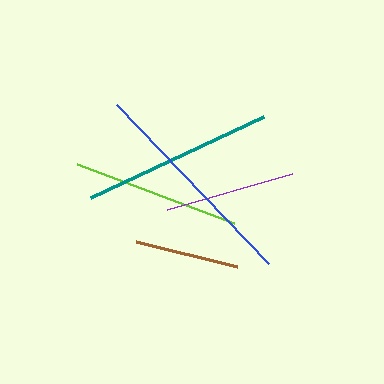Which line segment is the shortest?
The brown line is the shortest at approximately 105 pixels.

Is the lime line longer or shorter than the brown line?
The lime line is longer than the brown line.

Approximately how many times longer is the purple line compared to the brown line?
The purple line is approximately 1.2 times the length of the brown line.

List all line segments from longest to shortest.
From longest to shortest: blue, teal, lime, purple, brown.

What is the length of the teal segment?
The teal segment is approximately 192 pixels long.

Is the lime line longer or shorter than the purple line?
The lime line is longer than the purple line.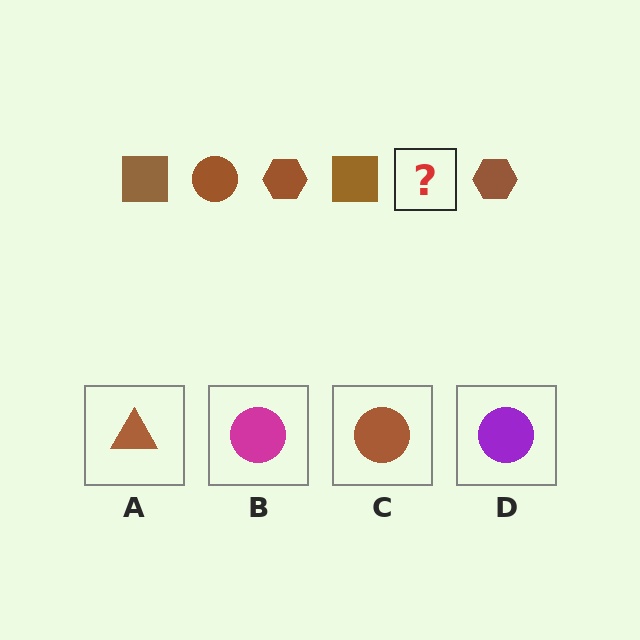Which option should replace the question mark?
Option C.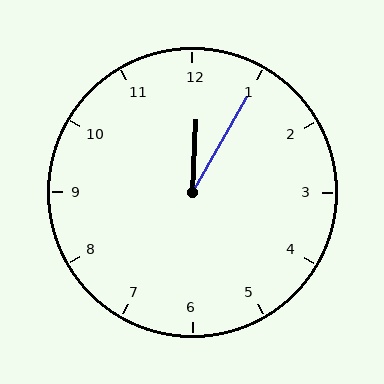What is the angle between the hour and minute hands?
Approximately 28 degrees.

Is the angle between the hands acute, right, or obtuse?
It is acute.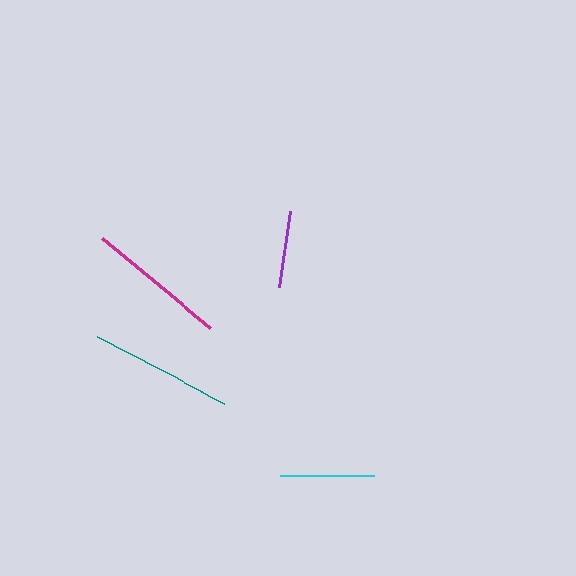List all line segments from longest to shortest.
From longest to shortest: teal, magenta, cyan, purple.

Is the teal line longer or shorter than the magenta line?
The teal line is longer than the magenta line.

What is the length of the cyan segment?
The cyan segment is approximately 94 pixels long.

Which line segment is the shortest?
The purple line is the shortest at approximately 76 pixels.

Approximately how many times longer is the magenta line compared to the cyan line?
The magenta line is approximately 1.5 times the length of the cyan line.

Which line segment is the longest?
The teal line is the longest at approximately 143 pixels.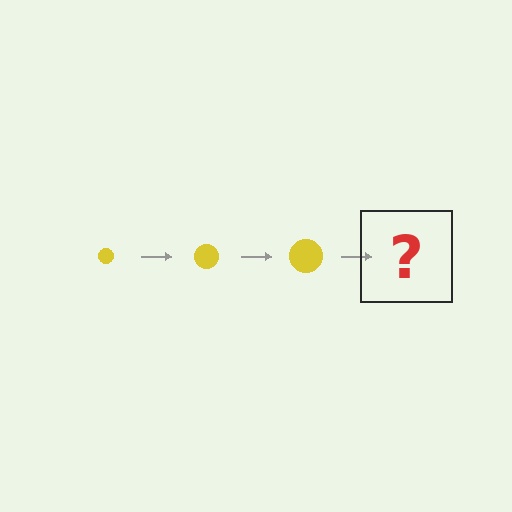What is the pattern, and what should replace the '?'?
The pattern is that the circle gets progressively larger each step. The '?' should be a yellow circle, larger than the previous one.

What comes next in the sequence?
The next element should be a yellow circle, larger than the previous one.